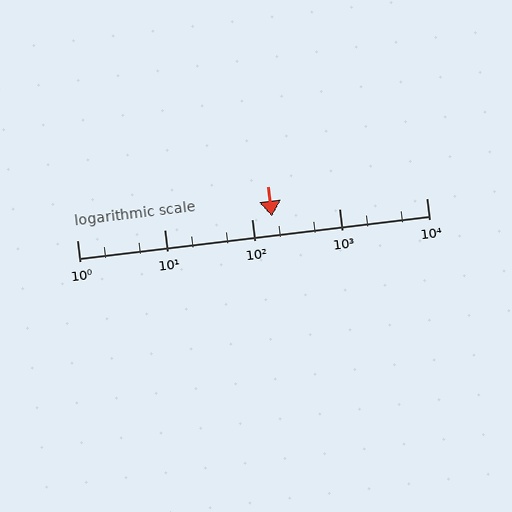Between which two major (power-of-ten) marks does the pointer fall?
The pointer is between 100 and 1000.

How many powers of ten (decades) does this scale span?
The scale spans 4 decades, from 1 to 10000.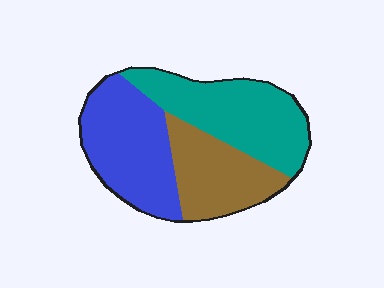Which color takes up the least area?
Brown, at roughly 25%.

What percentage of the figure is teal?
Teal covers 37% of the figure.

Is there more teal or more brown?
Teal.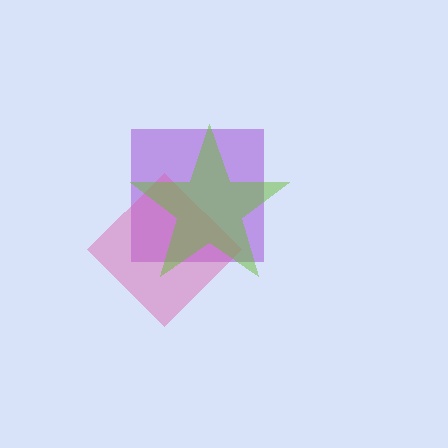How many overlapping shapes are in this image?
There are 3 overlapping shapes in the image.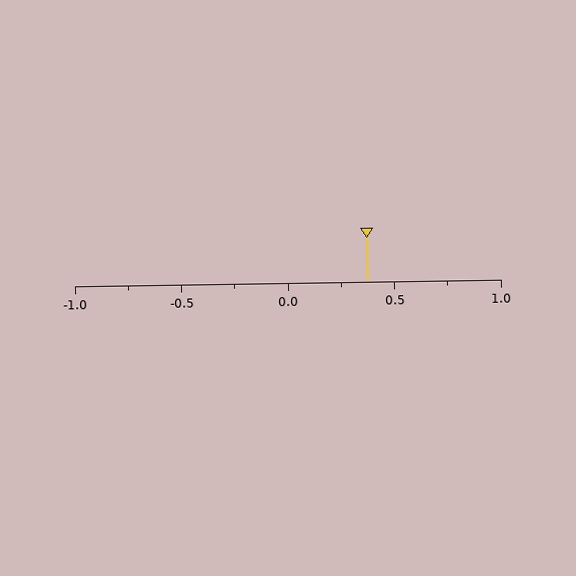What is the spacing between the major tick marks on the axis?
The major ticks are spaced 0.5 apart.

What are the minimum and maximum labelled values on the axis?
The axis runs from -1.0 to 1.0.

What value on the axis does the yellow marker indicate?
The marker indicates approximately 0.38.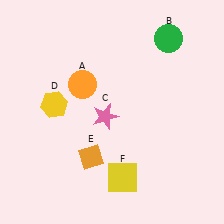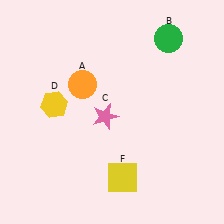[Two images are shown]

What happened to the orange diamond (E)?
The orange diamond (E) was removed in Image 2. It was in the bottom-left area of Image 1.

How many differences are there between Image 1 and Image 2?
There is 1 difference between the two images.